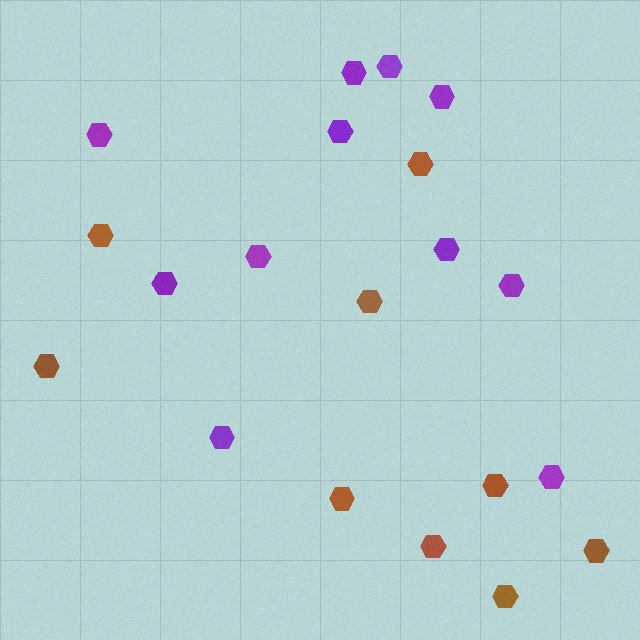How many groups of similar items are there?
There are 2 groups: one group of purple hexagons (11) and one group of brown hexagons (9).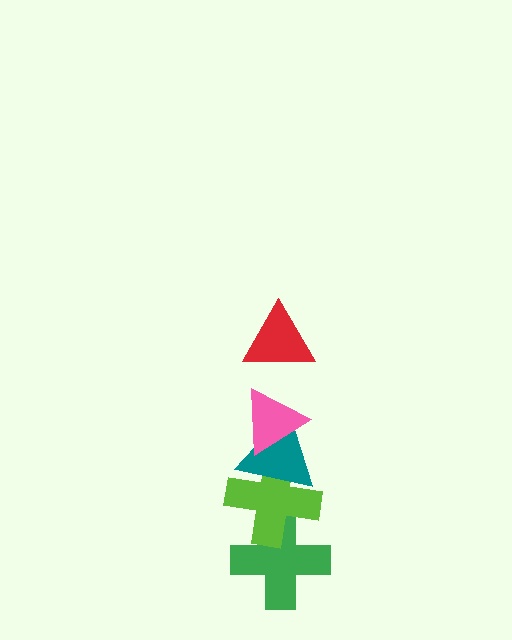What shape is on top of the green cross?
The lime cross is on top of the green cross.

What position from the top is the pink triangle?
The pink triangle is 2nd from the top.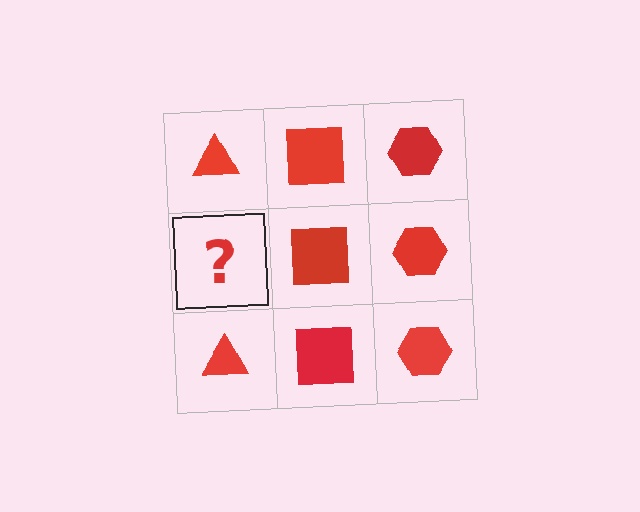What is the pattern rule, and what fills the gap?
The rule is that each column has a consistent shape. The gap should be filled with a red triangle.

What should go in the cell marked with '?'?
The missing cell should contain a red triangle.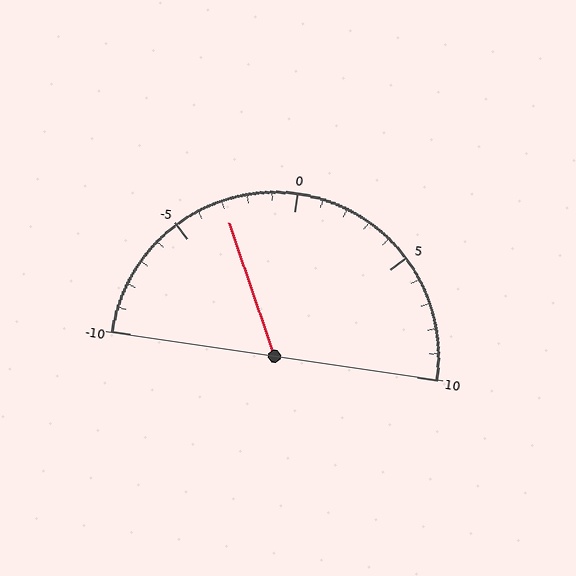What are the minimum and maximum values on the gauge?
The gauge ranges from -10 to 10.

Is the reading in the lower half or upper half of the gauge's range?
The reading is in the lower half of the range (-10 to 10).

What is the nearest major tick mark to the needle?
The nearest major tick mark is -5.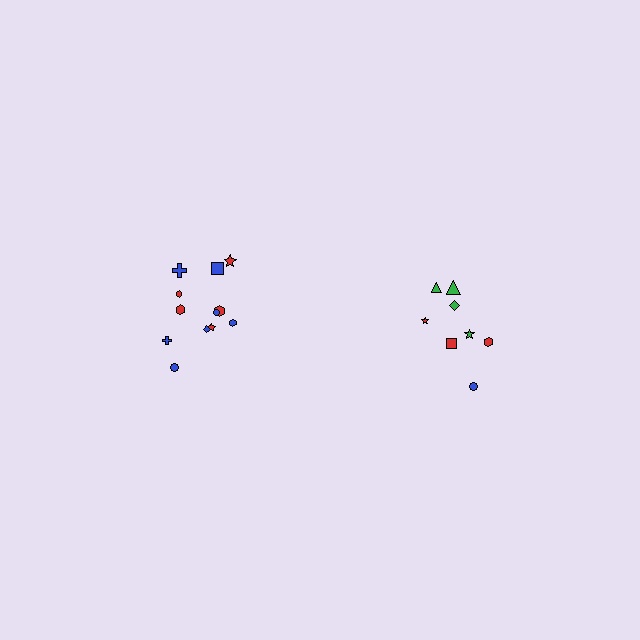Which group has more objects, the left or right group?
The left group.